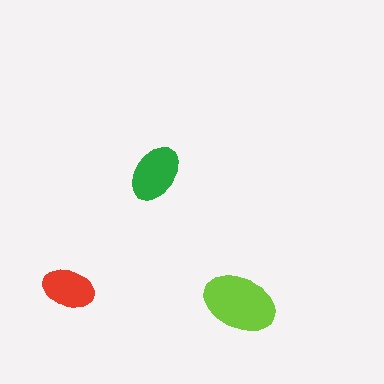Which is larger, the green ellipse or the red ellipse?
The green one.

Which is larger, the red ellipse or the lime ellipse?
The lime one.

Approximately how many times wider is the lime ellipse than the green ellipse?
About 1.5 times wider.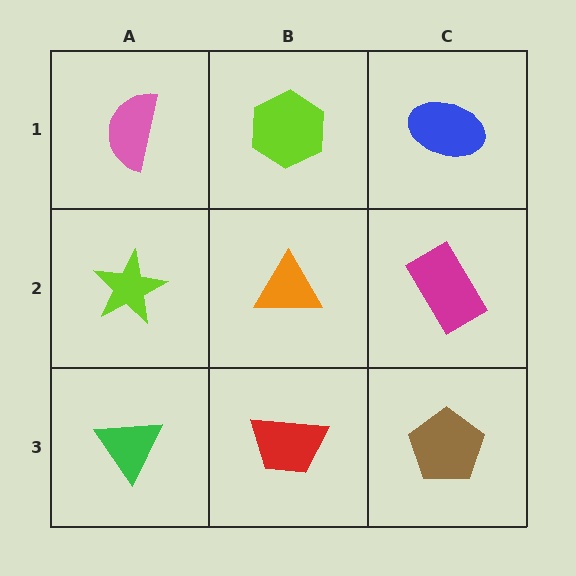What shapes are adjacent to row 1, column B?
An orange triangle (row 2, column B), a pink semicircle (row 1, column A), a blue ellipse (row 1, column C).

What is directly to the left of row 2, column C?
An orange triangle.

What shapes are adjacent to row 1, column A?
A lime star (row 2, column A), a lime hexagon (row 1, column B).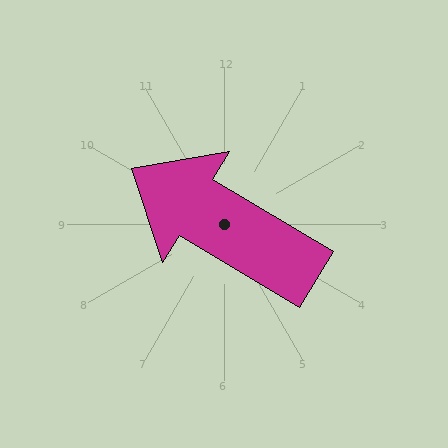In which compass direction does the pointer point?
Northwest.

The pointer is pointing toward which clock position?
Roughly 10 o'clock.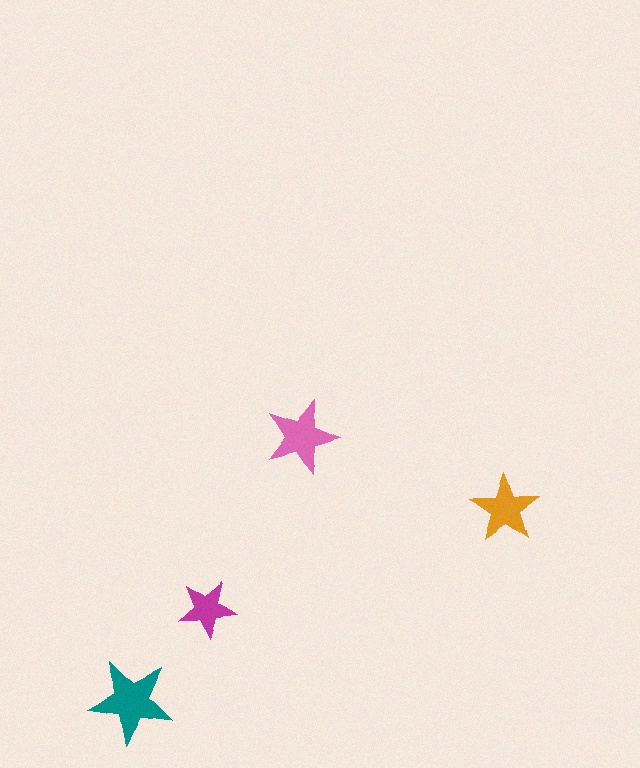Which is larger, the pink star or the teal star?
The teal one.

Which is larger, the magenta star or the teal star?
The teal one.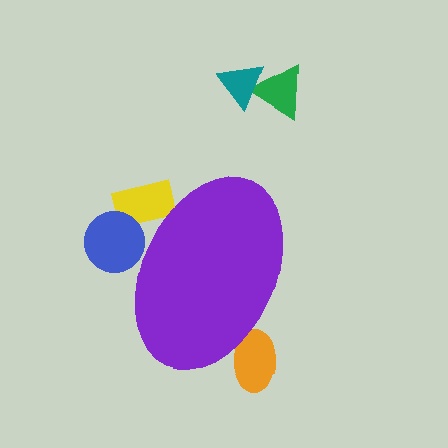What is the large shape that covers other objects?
A purple ellipse.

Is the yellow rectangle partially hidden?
Yes, the yellow rectangle is partially hidden behind the purple ellipse.